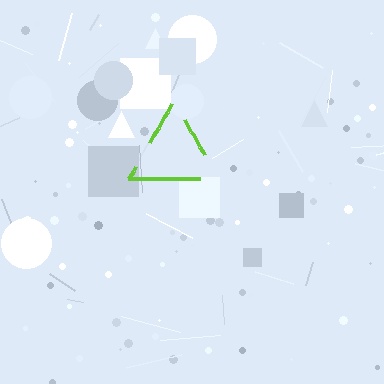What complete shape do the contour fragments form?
The contour fragments form a triangle.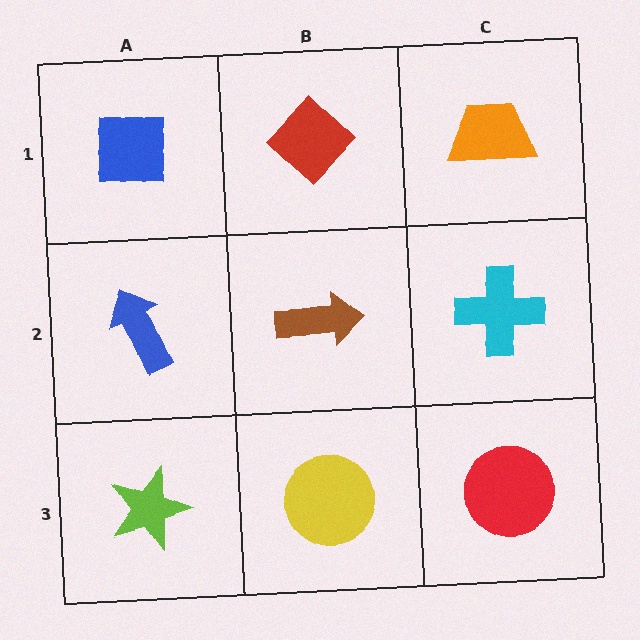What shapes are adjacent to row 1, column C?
A cyan cross (row 2, column C), a red diamond (row 1, column B).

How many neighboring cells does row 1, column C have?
2.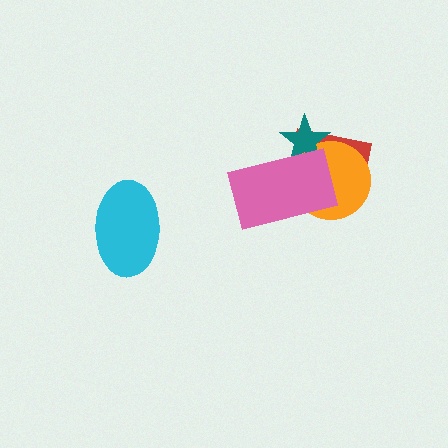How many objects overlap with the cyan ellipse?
0 objects overlap with the cyan ellipse.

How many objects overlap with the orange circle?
3 objects overlap with the orange circle.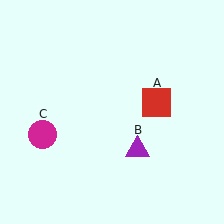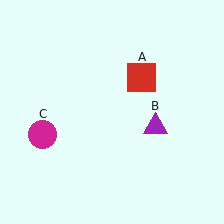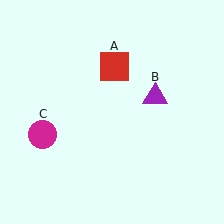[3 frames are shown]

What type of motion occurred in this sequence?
The red square (object A), purple triangle (object B) rotated counterclockwise around the center of the scene.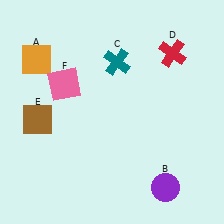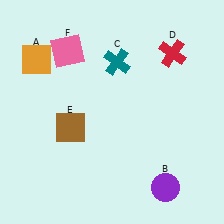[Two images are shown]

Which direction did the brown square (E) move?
The brown square (E) moved right.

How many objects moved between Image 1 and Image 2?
2 objects moved between the two images.